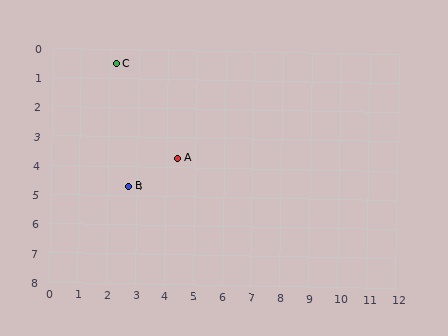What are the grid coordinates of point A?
Point A is at approximately (4.4, 3.7).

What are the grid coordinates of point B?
Point B is at approximately (2.7, 4.7).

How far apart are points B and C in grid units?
Points B and C are about 4.2 grid units apart.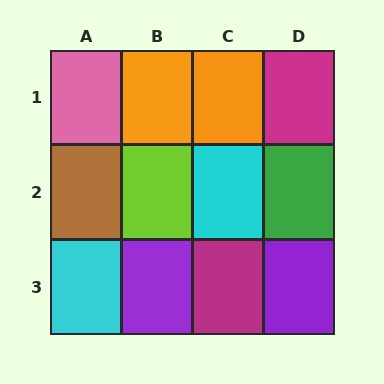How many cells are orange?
2 cells are orange.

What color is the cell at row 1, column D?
Magenta.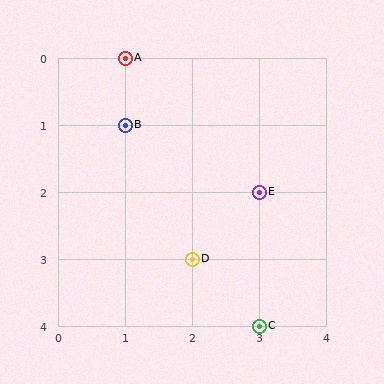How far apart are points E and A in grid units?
Points E and A are 2 columns and 2 rows apart (about 2.8 grid units diagonally).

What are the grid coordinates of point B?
Point B is at grid coordinates (1, 1).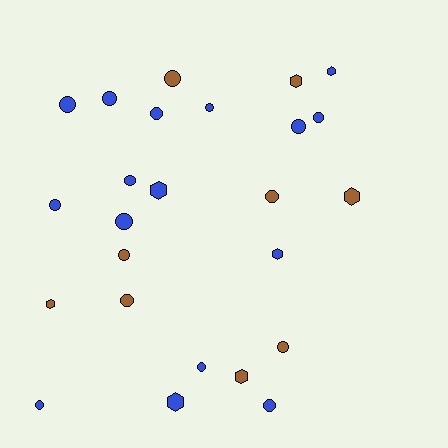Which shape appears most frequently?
Circle, with 17 objects.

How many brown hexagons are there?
There are 4 brown hexagons.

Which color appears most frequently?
Blue, with 16 objects.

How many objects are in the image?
There are 25 objects.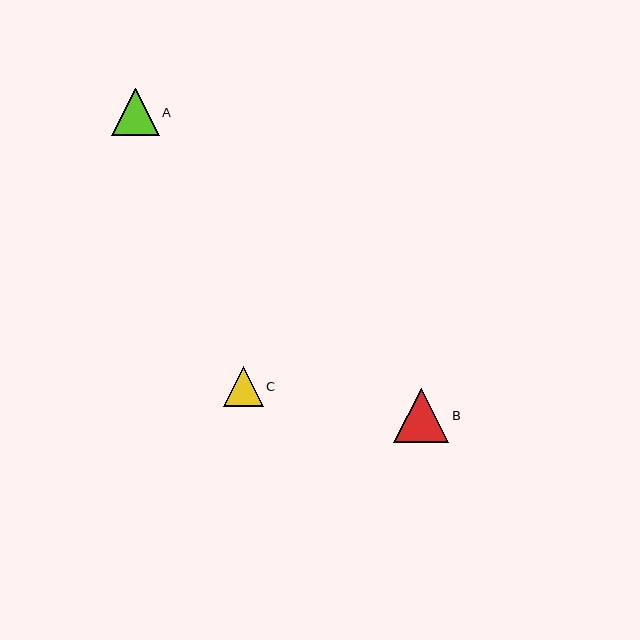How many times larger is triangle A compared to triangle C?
Triangle A is approximately 1.2 times the size of triangle C.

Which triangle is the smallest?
Triangle C is the smallest with a size of approximately 39 pixels.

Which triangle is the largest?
Triangle B is the largest with a size of approximately 55 pixels.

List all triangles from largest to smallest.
From largest to smallest: B, A, C.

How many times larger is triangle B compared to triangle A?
Triangle B is approximately 1.2 times the size of triangle A.